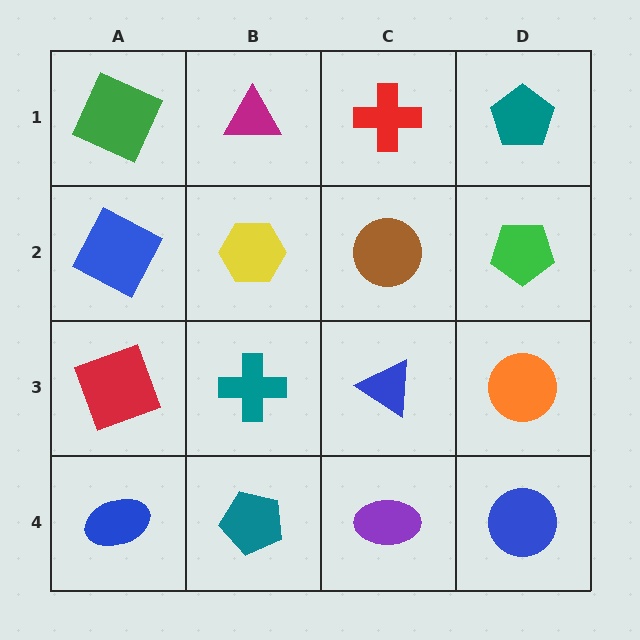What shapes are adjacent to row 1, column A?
A blue square (row 2, column A), a magenta triangle (row 1, column B).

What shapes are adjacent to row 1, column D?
A green pentagon (row 2, column D), a red cross (row 1, column C).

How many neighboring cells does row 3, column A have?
3.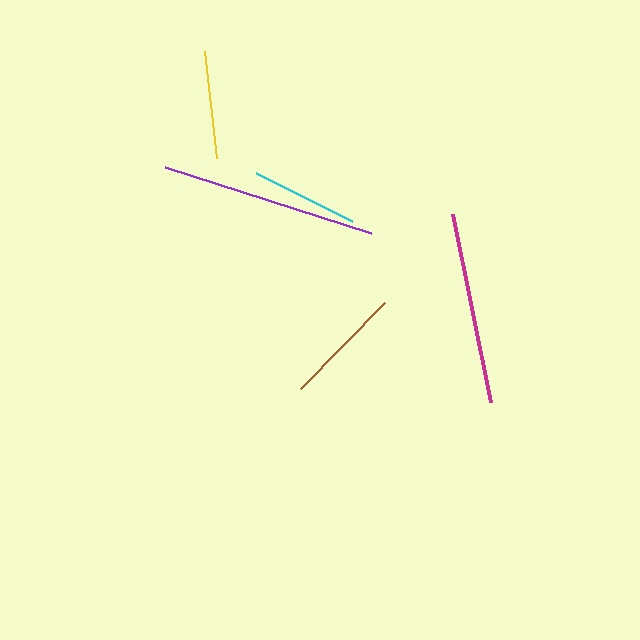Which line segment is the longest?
The purple line is the longest at approximately 217 pixels.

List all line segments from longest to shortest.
From longest to shortest: purple, magenta, brown, cyan, yellow.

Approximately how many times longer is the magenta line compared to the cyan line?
The magenta line is approximately 1.8 times the length of the cyan line.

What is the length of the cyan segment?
The cyan segment is approximately 107 pixels long.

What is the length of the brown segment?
The brown segment is approximately 121 pixels long.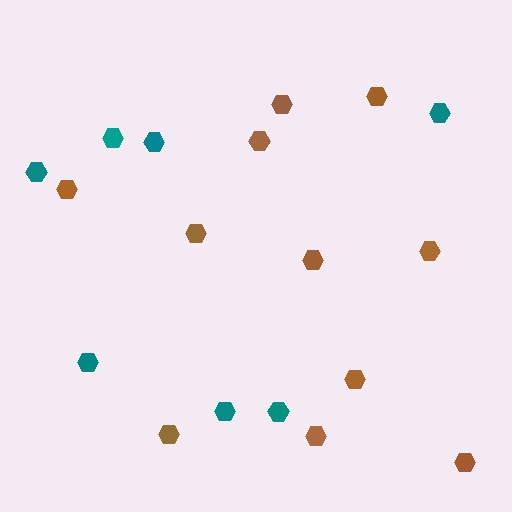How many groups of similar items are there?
There are 2 groups: one group of brown hexagons (11) and one group of teal hexagons (7).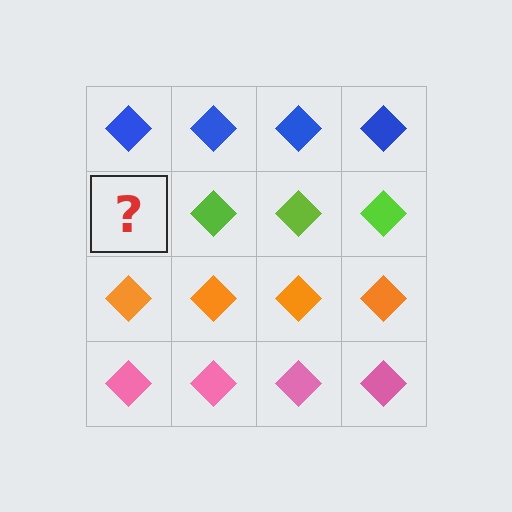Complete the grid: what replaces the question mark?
The question mark should be replaced with a lime diamond.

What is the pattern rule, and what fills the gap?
The rule is that each row has a consistent color. The gap should be filled with a lime diamond.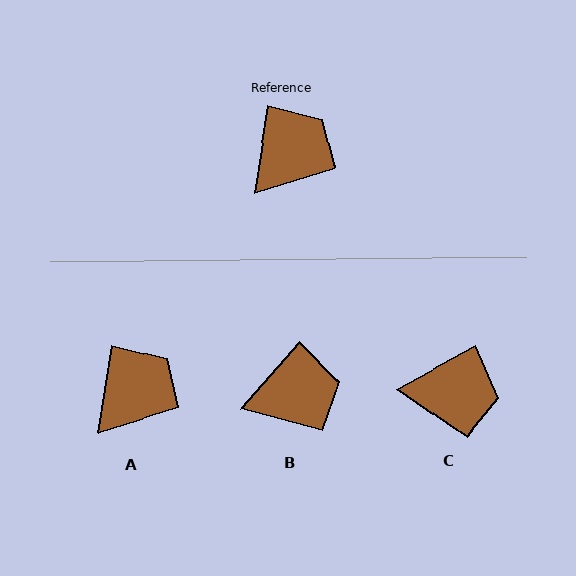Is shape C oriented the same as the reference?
No, it is off by about 52 degrees.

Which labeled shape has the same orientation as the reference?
A.